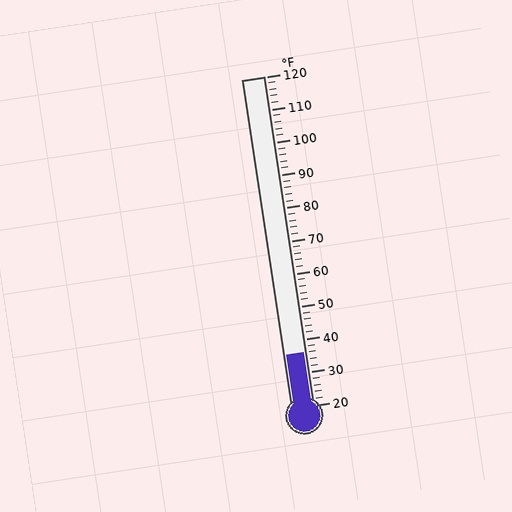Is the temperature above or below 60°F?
The temperature is below 60°F.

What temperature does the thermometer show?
The thermometer shows approximately 36°F.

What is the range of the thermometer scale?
The thermometer scale ranges from 20°F to 120°F.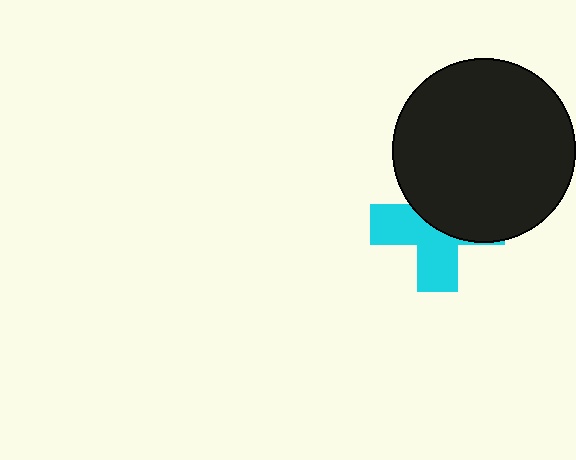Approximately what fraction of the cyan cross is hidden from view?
Roughly 51% of the cyan cross is hidden behind the black circle.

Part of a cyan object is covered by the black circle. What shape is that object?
It is a cross.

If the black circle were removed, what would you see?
You would see the complete cyan cross.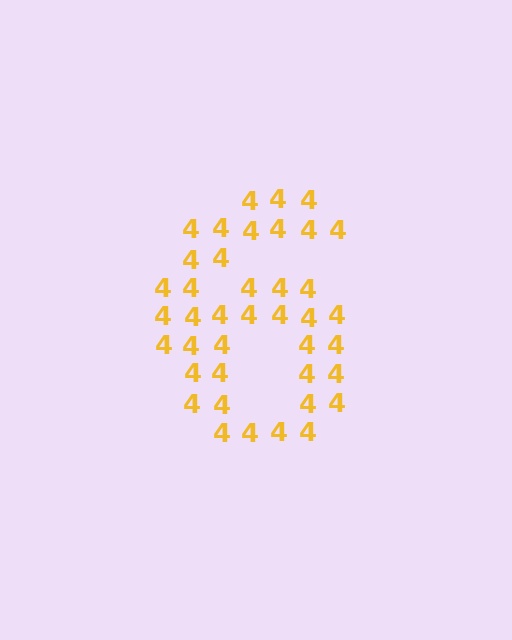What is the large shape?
The large shape is the digit 6.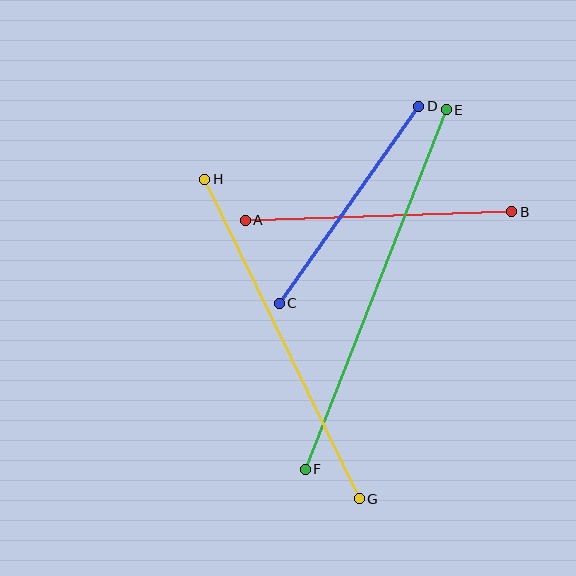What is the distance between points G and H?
The distance is approximately 355 pixels.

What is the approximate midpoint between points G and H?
The midpoint is at approximately (282, 339) pixels.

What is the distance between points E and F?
The distance is approximately 386 pixels.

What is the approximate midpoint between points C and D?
The midpoint is at approximately (349, 205) pixels.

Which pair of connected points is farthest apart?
Points E and F are farthest apart.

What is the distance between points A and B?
The distance is approximately 267 pixels.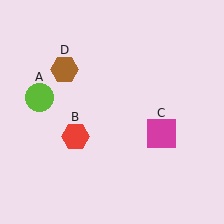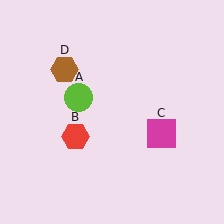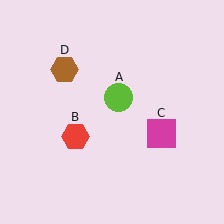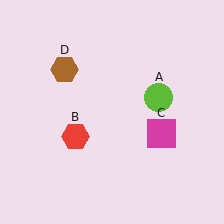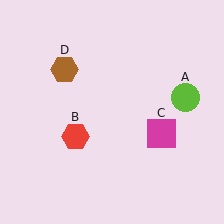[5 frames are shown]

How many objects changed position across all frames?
1 object changed position: lime circle (object A).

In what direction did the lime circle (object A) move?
The lime circle (object A) moved right.